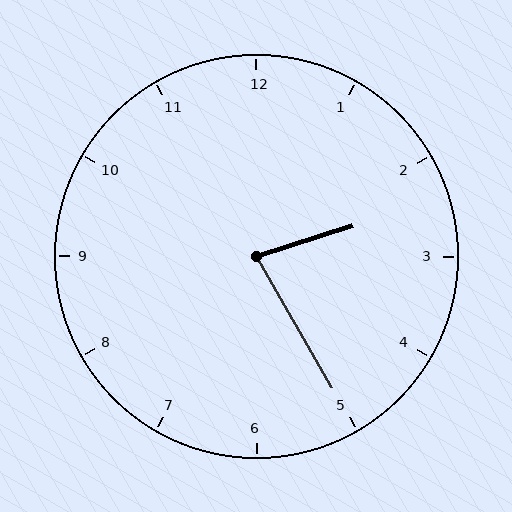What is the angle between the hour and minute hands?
Approximately 78 degrees.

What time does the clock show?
2:25.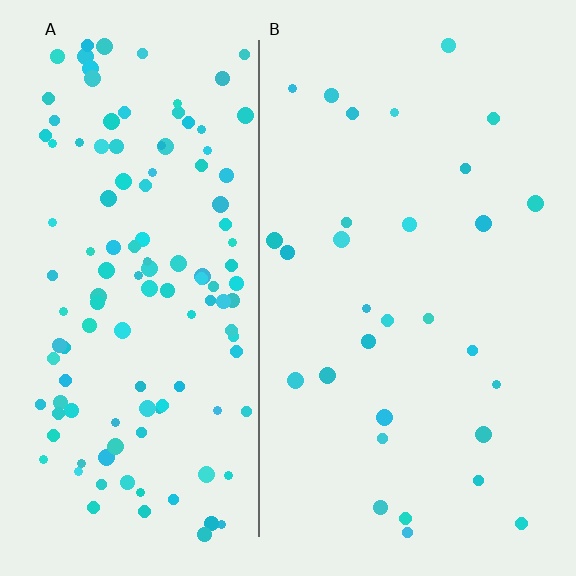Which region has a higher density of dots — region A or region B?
A (the left).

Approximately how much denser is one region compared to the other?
Approximately 4.2× — region A over region B.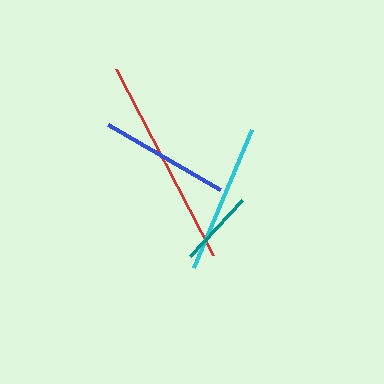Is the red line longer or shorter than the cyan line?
The red line is longer than the cyan line.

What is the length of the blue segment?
The blue segment is approximately 130 pixels long.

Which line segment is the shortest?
The teal line is the shortest at approximately 76 pixels.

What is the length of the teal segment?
The teal segment is approximately 76 pixels long.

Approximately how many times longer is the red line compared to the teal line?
The red line is approximately 2.7 times the length of the teal line.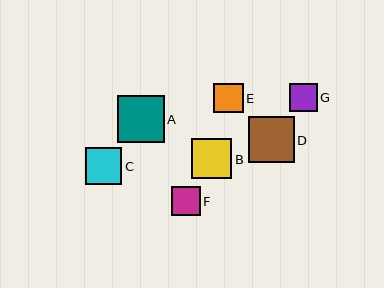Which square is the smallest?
Square G is the smallest with a size of approximately 28 pixels.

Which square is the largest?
Square A is the largest with a size of approximately 47 pixels.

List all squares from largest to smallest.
From largest to smallest: A, D, B, C, E, F, G.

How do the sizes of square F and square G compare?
Square F and square G are approximately the same size.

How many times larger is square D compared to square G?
Square D is approximately 1.6 times the size of square G.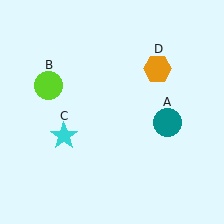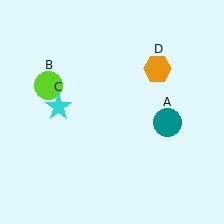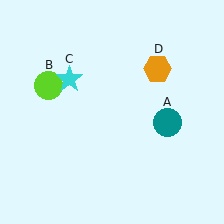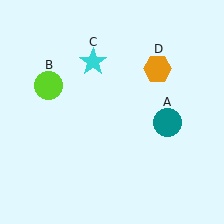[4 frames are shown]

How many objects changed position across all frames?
1 object changed position: cyan star (object C).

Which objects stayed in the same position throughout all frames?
Teal circle (object A) and lime circle (object B) and orange hexagon (object D) remained stationary.